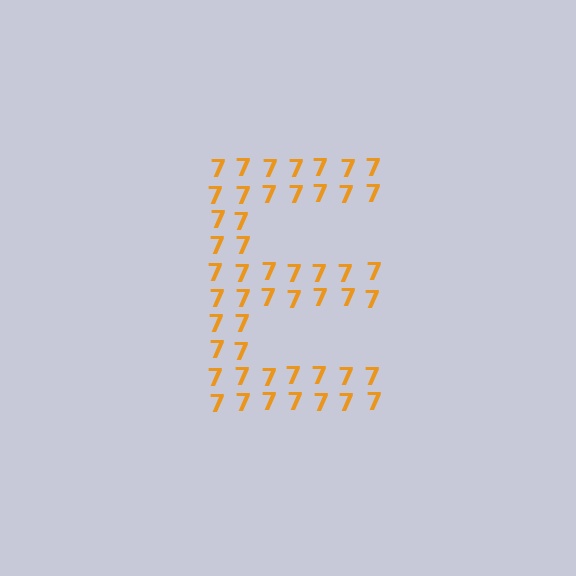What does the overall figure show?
The overall figure shows the letter E.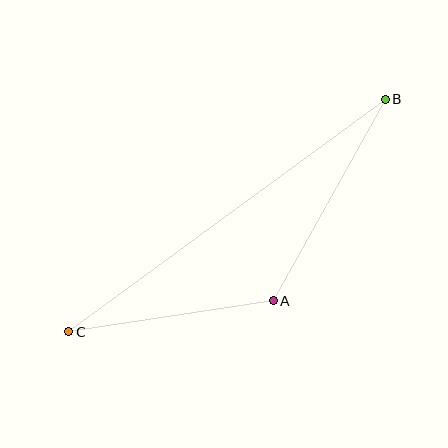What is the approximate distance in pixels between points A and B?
The distance between A and B is approximately 231 pixels.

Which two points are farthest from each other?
Points B and C are farthest from each other.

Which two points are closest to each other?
Points A and C are closest to each other.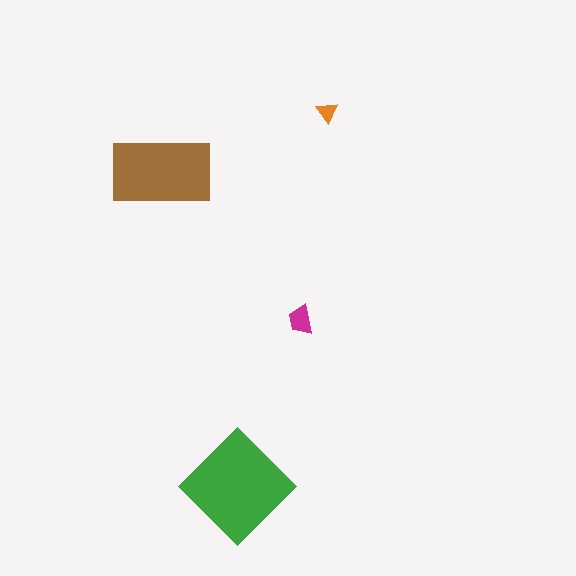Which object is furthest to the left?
The brown rectangle is leftmost.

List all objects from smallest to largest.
The orange triangle, the magenta trapezoid, the brown rectangle, the green diamond.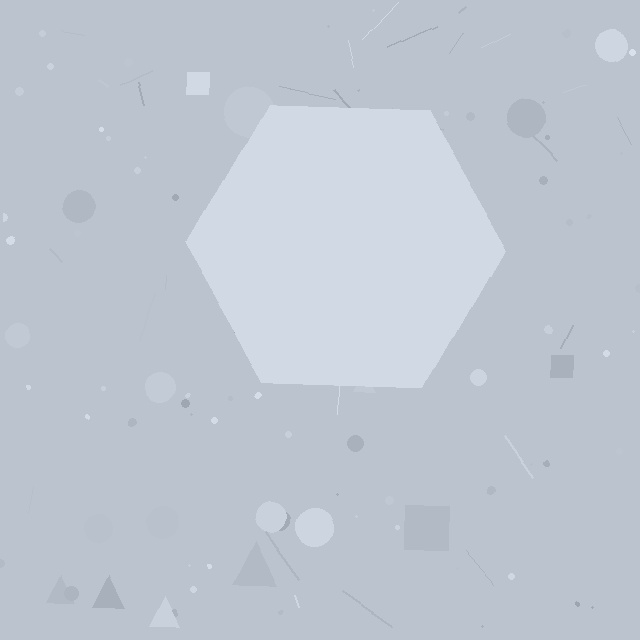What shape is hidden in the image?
A hexagon is hidden in the image.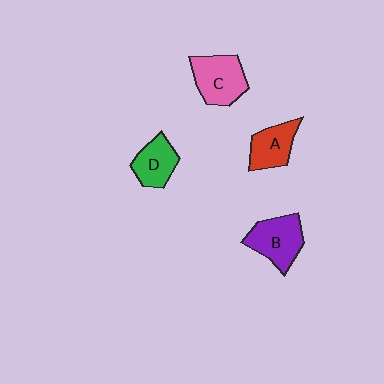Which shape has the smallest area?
Shape D (green).